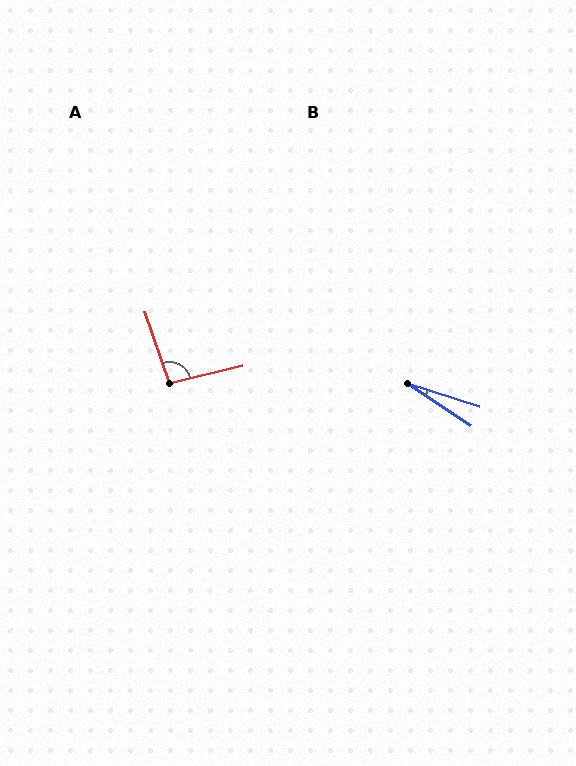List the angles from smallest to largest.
B (16°), A (95°).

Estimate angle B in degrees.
Approximately 16 degrees.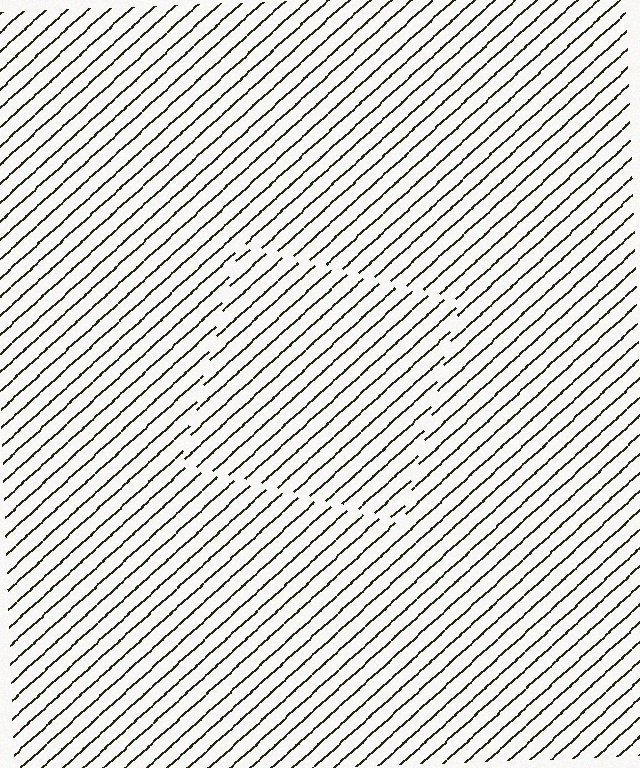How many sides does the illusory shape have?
4 sides — the line-ends trace a square.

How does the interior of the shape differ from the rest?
The interior of the shape contains the same grating, shifted by half a period — the contour is defined by the phase discontinuity where line-ends from the inner and outer gratings abut.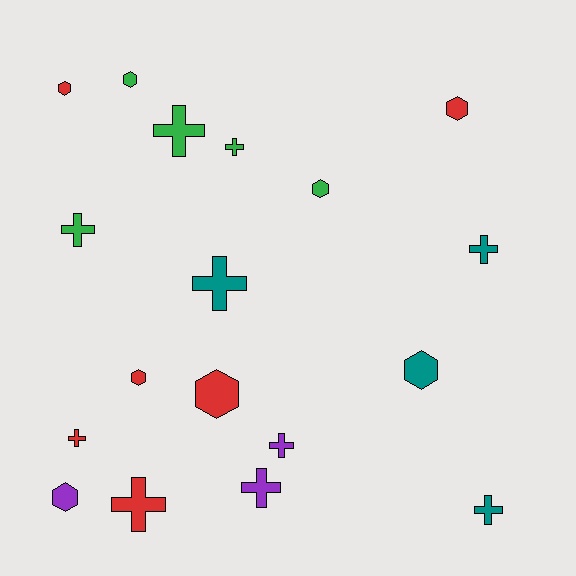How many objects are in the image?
There are 18 objects.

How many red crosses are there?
There are 2 red crosses.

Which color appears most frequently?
Red, with 6 objects.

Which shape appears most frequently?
Cross, with 10 objects.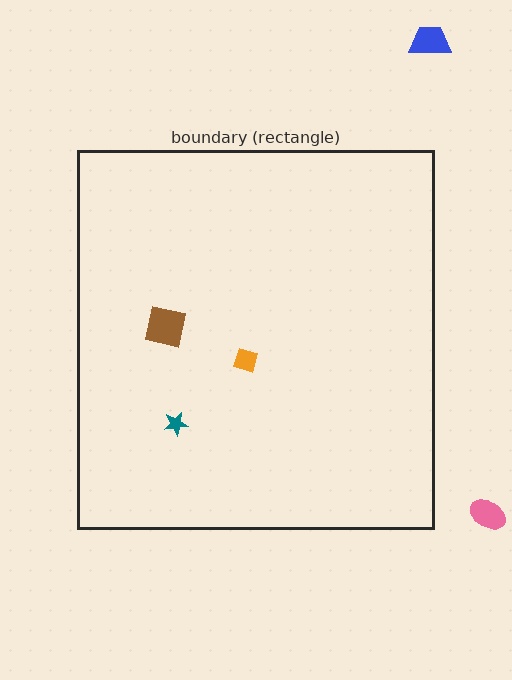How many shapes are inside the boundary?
3 inside, 2 outside.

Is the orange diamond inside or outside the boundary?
Inside.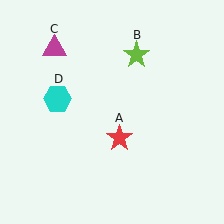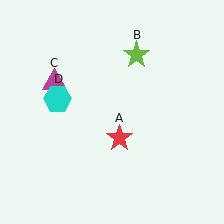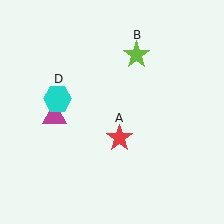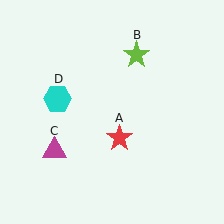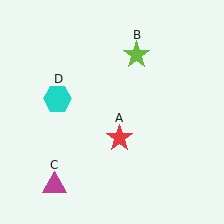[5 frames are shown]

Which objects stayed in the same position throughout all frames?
Red star (object A) and lime star (object B) and cyan hexagon (object D) remained stationary.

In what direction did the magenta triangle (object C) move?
The magenta triangle (object C) moved down.